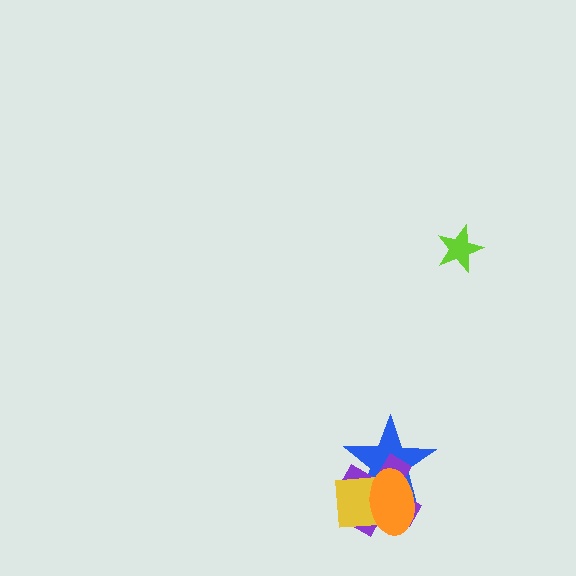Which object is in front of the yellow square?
The orange ellipse is in front of the yellow square.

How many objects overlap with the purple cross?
3 objects overlap with the purple cross.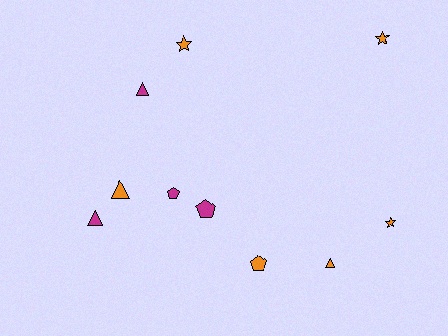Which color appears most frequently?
Orange, with 6 objects.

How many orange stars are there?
There are 3 orange stars.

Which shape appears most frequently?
Triangle, with 4 objects.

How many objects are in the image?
There are 10 objects.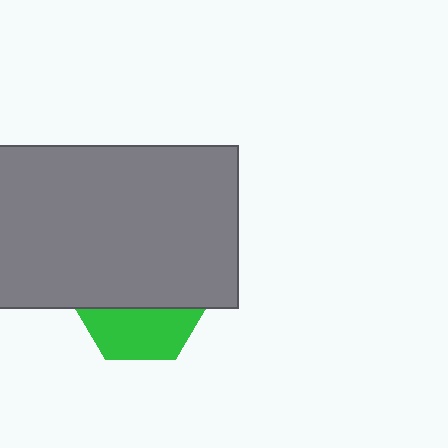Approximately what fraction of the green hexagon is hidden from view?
Roughly 61% of the green hexagon is hidden behind the gray rectangle.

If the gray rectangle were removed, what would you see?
You would see the complete green hexagon.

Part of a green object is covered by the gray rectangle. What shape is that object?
It is a hexagon.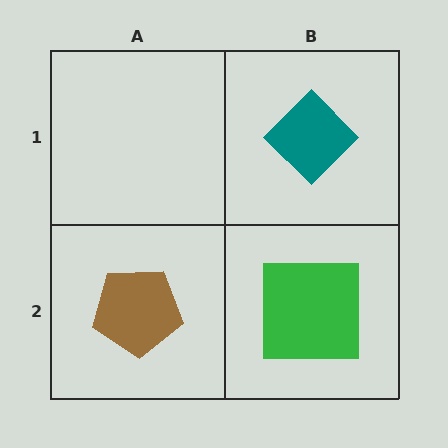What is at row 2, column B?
A green square.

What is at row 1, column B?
A teal diamond.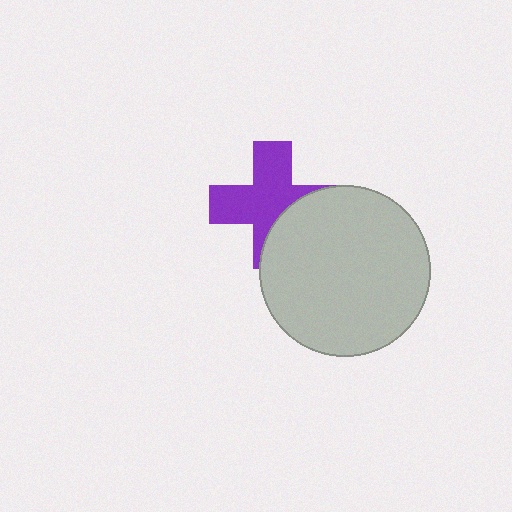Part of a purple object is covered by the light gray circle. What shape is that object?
It is a cross.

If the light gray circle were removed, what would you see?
You would see the complete purple cross.